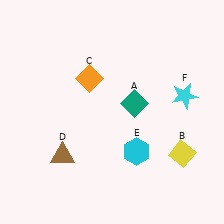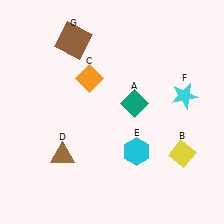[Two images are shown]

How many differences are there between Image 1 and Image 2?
There is 1 difference between the two images.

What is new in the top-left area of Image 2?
A brown square (G) was added in the top-left area of Image 2.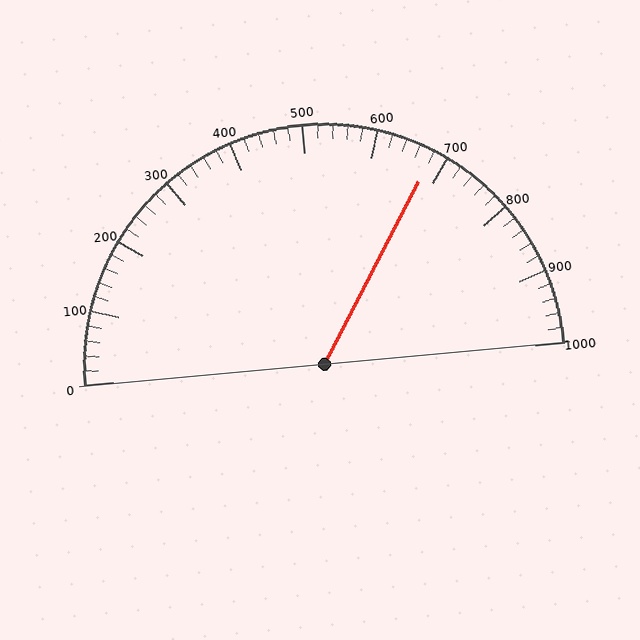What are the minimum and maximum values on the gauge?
The gauge ranges from 0 to 1000.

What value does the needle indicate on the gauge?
The needle indicates approximately 680.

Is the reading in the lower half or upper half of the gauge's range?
The reading is in the upper half of the range (0 to 1000).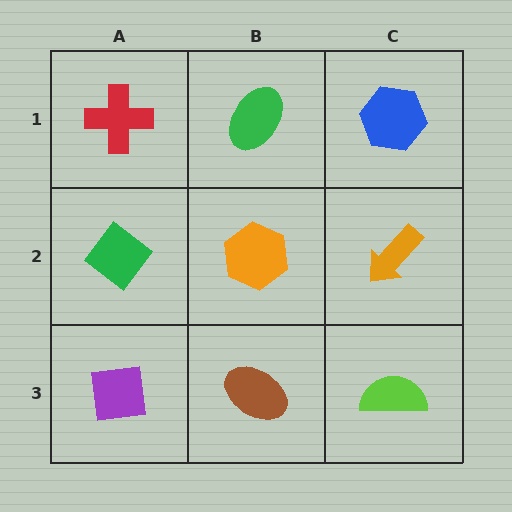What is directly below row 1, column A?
A green diamond.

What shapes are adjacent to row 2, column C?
A blue hexagon (row 1, column C), a lime semicircle (row 3, column C), an orange hexagon (row 2, column B).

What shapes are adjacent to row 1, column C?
An orange arrow (row 2, column C), a green ellipse (row 1, column B).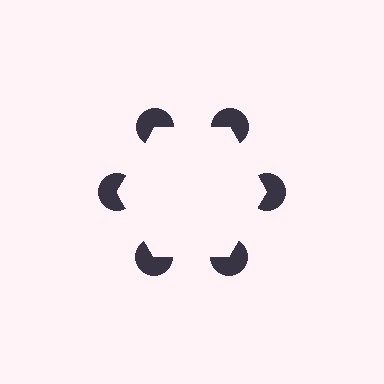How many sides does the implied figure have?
6 sides.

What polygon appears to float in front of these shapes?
An illusory hexagon — its edges are inferred from the aligned wedge cuts in the pac-man discs, not physically drawn.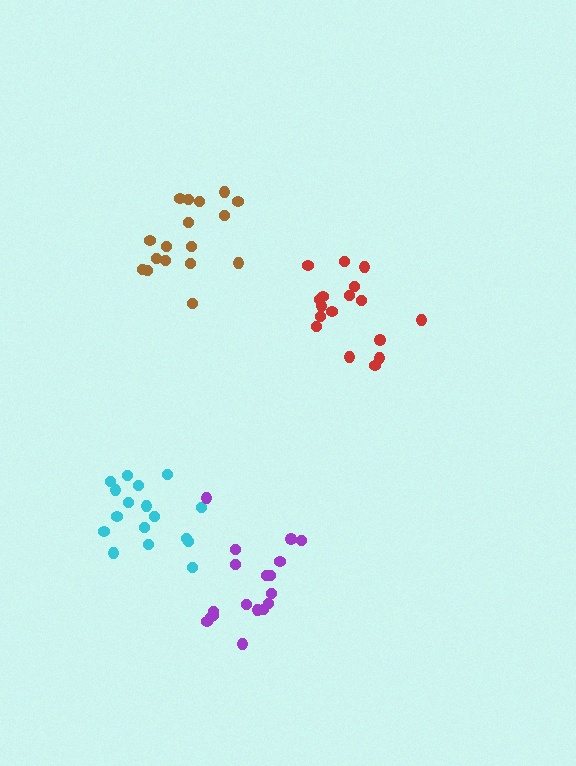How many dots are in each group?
Group 1: 17 dots, Group 2: 17 dots, Group 3: 17 dots, Group 4: 18 dots (69 total).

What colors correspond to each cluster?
The clusters are colored: brown, red, cyan, purple.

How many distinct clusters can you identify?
There are 4 distinct clusters.